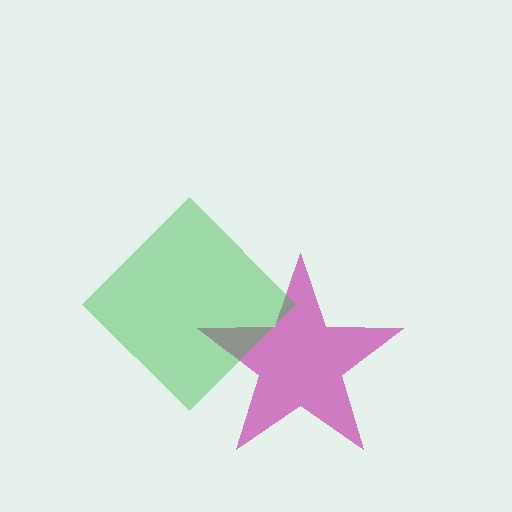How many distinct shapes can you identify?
There are 2 distinct shapes: a magenta star, a green diamond.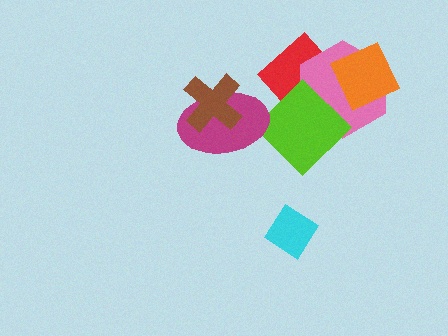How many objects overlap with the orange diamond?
1 object overlaps with the orange diamond.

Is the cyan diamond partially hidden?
No, no other shape covers it.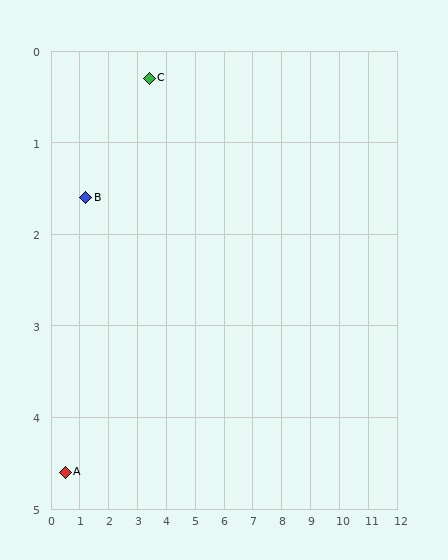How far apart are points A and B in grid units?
Points A and B are about 3.1 grid units apart.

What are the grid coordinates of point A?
Point A is at approximately (0.5, 4.6).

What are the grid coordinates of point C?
Point C is at approximately (3.4, 0.3).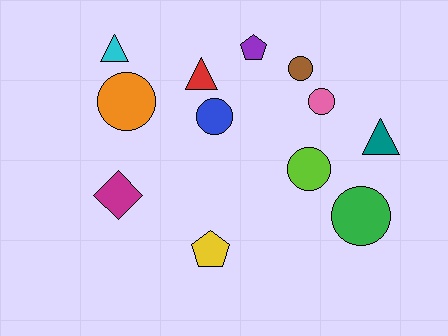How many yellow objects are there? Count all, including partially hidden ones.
There is 1 yellow object.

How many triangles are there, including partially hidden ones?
There are 3 triangles.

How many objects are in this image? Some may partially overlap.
There are 12 objects.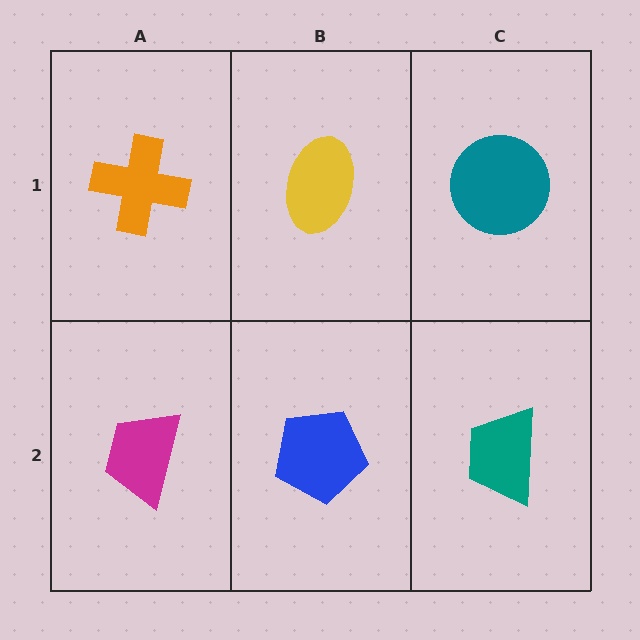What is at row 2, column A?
A magenta trapezoid.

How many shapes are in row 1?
3 shapes.